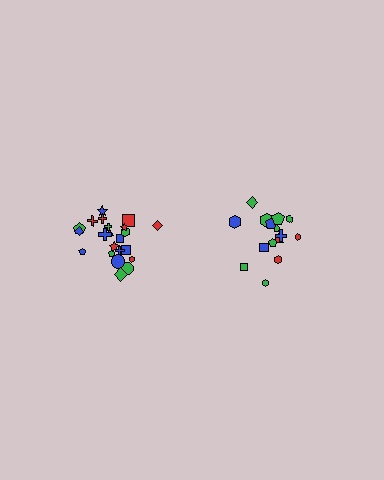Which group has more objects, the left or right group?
The left group.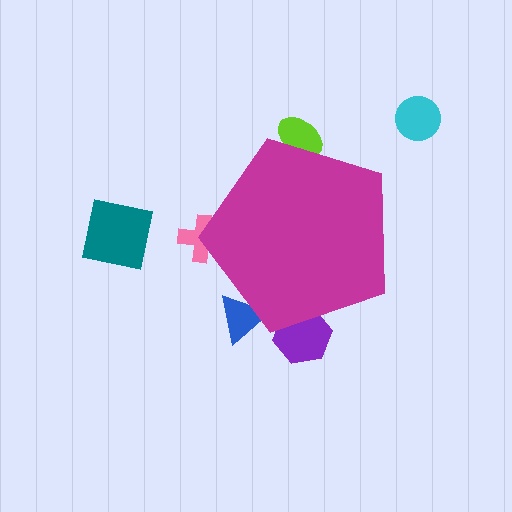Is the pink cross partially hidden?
Yes, the pink cross is partially hidden behind the magenta pentagon.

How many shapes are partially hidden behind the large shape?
4 shapes are partially hidden.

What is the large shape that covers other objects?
A magenta pentagon.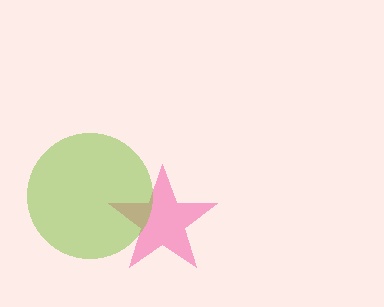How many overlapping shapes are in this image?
There are 2 overlapping shapes in the image.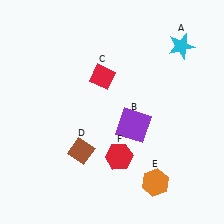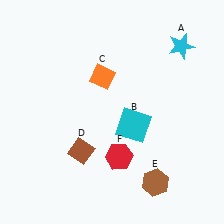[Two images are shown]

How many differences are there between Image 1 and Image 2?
There are 3 differences between the two images.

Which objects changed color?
B changed from purple to cyan. C changed from red to orange. E changed from orange to brown.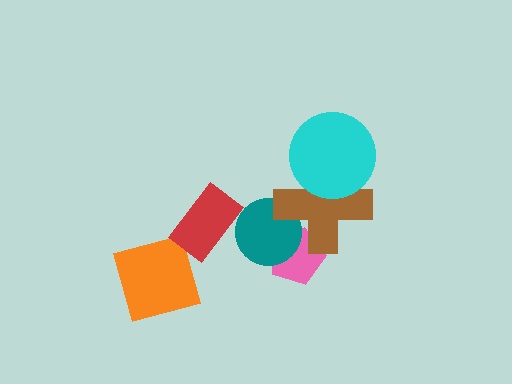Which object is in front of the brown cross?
The cyan circle is in front of the brown cross.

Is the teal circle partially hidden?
Yes, it is partially covered by another shape.